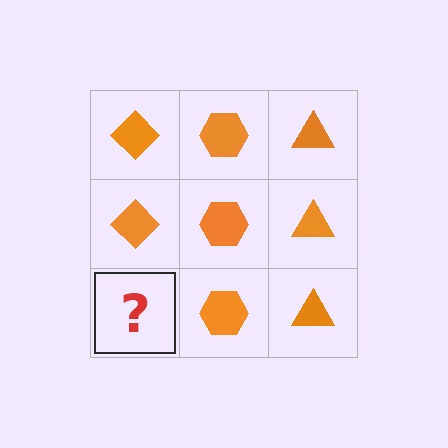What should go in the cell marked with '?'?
The missing cell should contain an orange diamond.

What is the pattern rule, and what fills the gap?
The rule is that each column has a consistent shape. The gap should be filled with an orange diamond.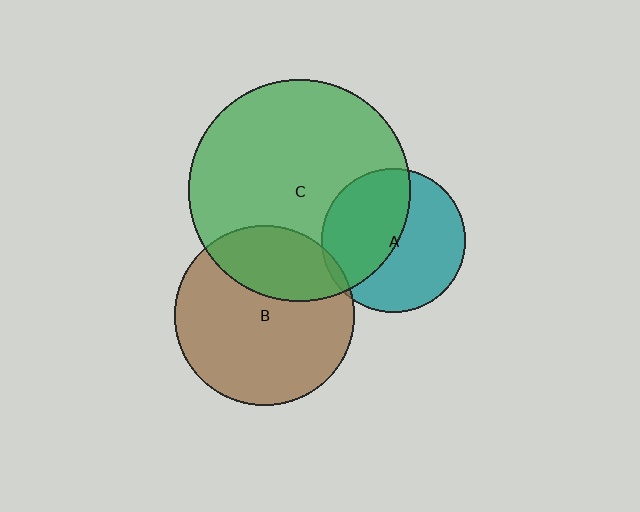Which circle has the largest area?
Circle C (green).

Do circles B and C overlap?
Yes.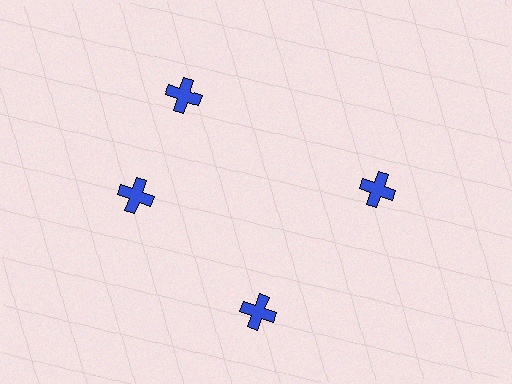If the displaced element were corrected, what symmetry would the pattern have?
It would have 4-fold rotational symmetry — the pattern would map onto itself every 90 degrees.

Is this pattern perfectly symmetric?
No. The 4 blue crosses are arranged in a ring, but one element near the 12 o'clock position is rotated out of alignment along the ring, breaking the 4-fold rotational symmetry.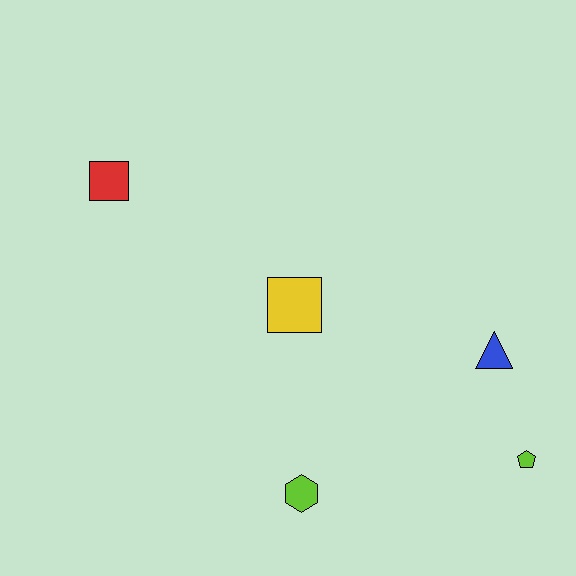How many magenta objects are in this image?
There are no magenta objects.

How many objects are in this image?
There are 5 objects.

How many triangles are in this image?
There is 1 triangle.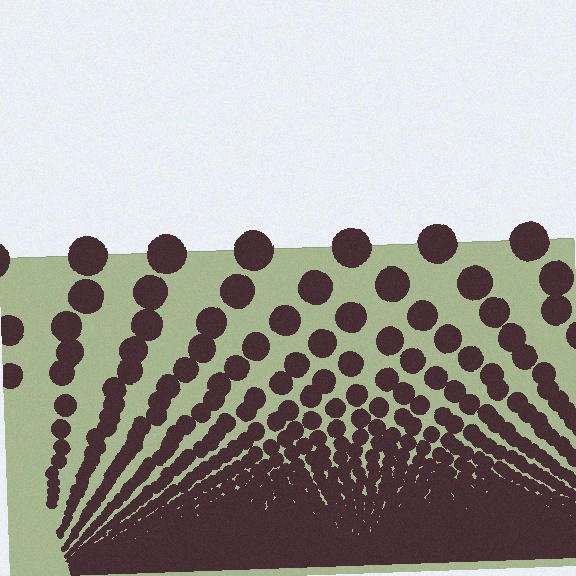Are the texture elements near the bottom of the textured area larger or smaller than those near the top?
Smaller. The gradient is inverted — elements near the bottom are smaller and denser.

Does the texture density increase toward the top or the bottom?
Density increases toward the bottom.